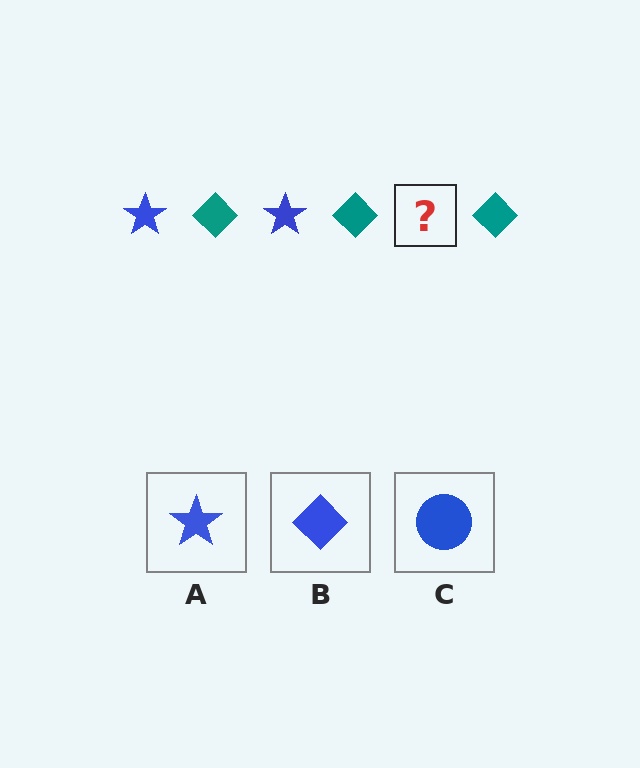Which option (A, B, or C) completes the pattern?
A.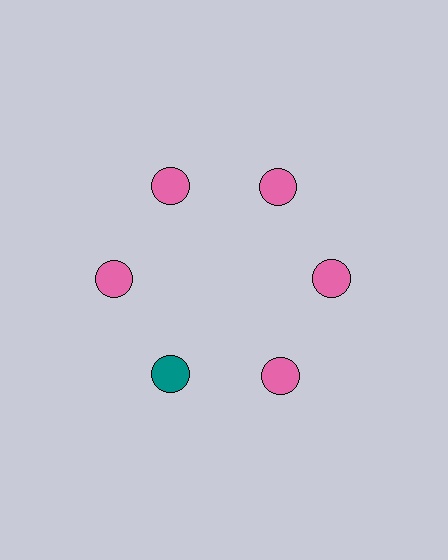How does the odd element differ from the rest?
It has a different color: teal instead of pink.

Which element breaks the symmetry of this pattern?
The teal circle at roughly the 7 o'clock position breaks the symmetry. All other shapes are pink circles.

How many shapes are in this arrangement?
There are 6 shapes arranged in a ring pattern.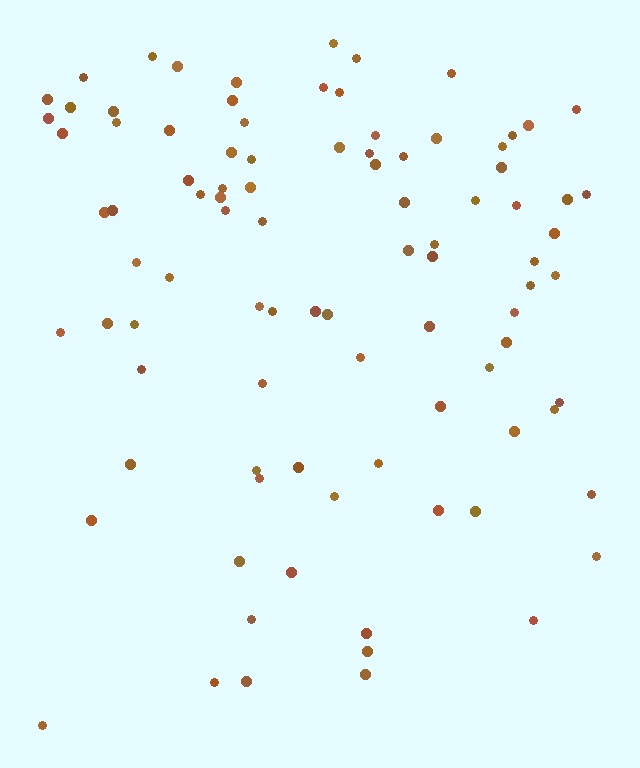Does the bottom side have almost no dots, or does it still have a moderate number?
Still a moderate number, just noticeably fewer than the top.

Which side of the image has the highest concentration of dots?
The top.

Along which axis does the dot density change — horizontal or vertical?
Vertical.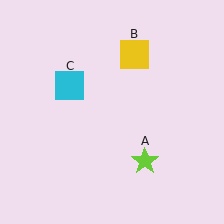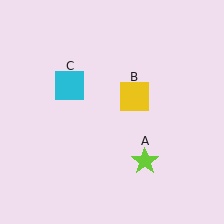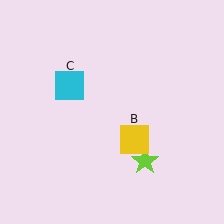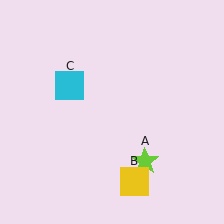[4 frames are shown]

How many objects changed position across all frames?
1 object changed position: yellow square (object B).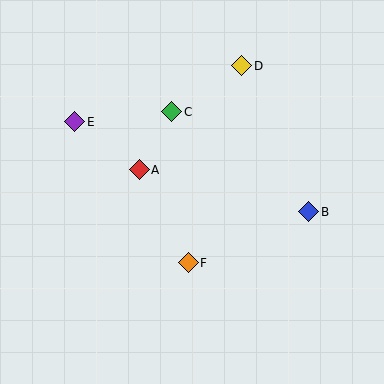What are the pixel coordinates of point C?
Point C is at (172, 112).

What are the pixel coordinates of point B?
Point B is at (309, 212).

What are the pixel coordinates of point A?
Point A is at (139, 170).